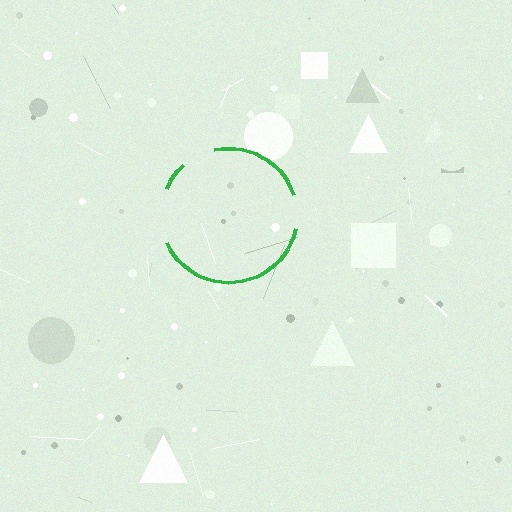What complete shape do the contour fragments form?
The contour fragments form a circle.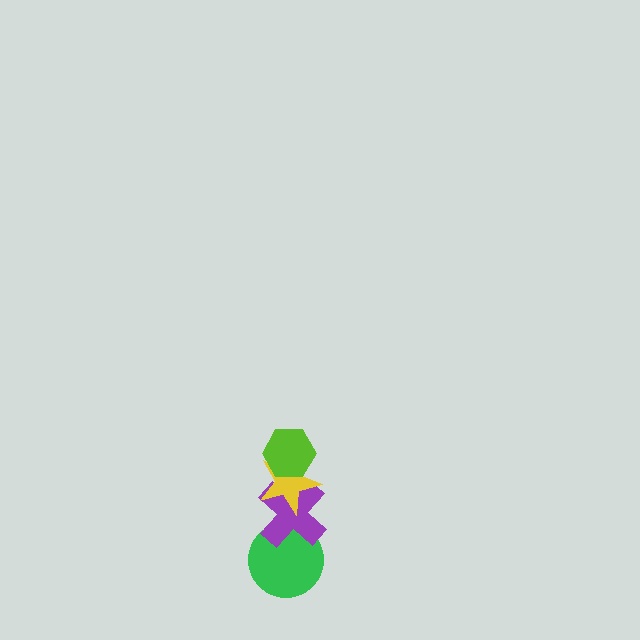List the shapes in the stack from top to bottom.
From top to bottom: the lime hexagon, the yellow star, the purple cross, the green circle.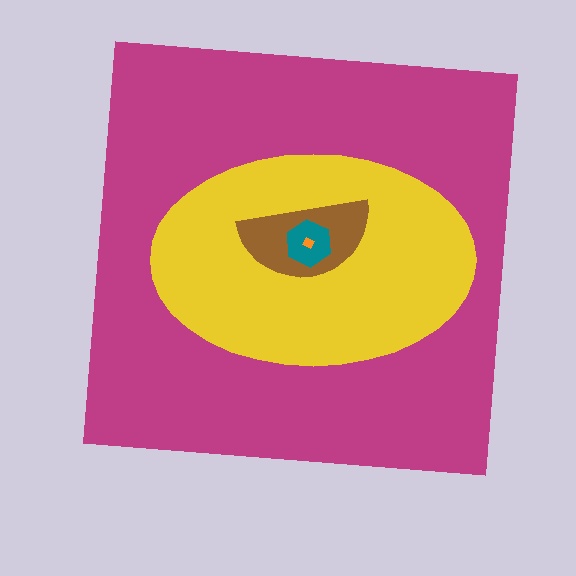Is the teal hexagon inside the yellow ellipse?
Yes.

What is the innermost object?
The orange diamond.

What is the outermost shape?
The magenta square.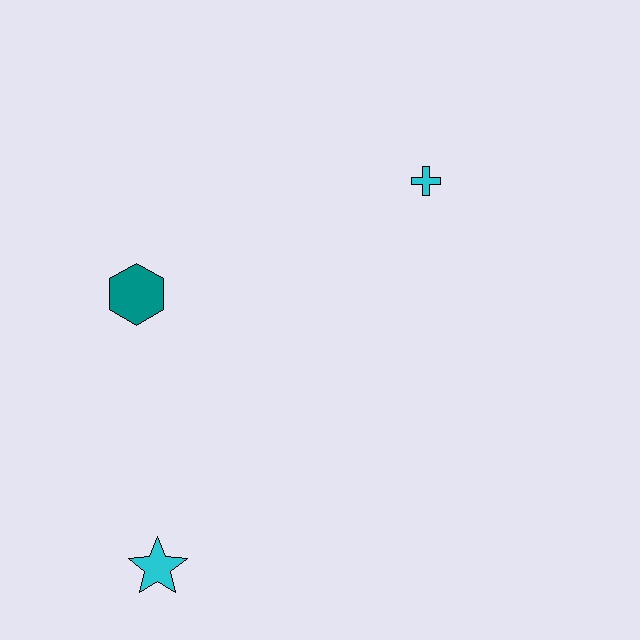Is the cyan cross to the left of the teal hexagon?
No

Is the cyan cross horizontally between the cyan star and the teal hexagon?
No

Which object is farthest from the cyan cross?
The cyan star is farthest from the cyan cross.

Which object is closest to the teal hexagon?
The cyan star is closest to the teal hexagon.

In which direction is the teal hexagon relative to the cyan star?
The teal hexagon is above the cyan star.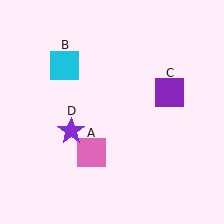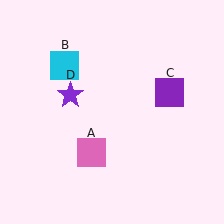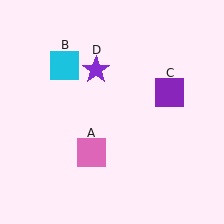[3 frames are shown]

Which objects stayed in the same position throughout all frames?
Pink square (object A) and cyan square (object B) and purple square (object C) remained stationary.